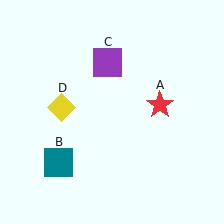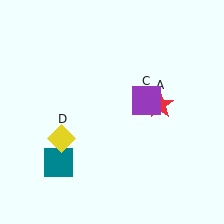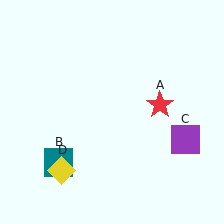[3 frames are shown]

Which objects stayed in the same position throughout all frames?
Red star (object A) and teal square (object B) remained stationary.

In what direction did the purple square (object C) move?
The purple square (object C) moved down and to the right.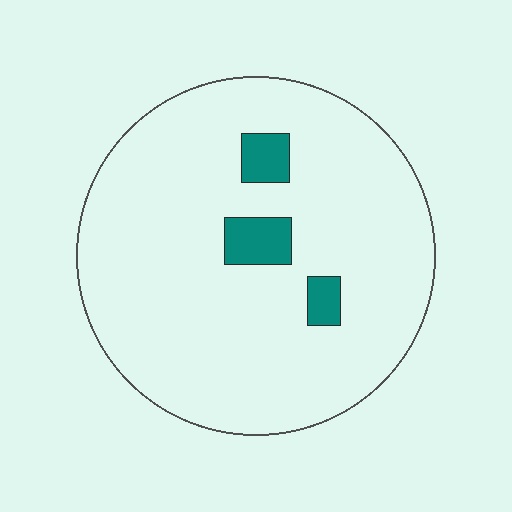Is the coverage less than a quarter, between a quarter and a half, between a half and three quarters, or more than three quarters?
Less than a quarter.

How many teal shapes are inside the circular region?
3.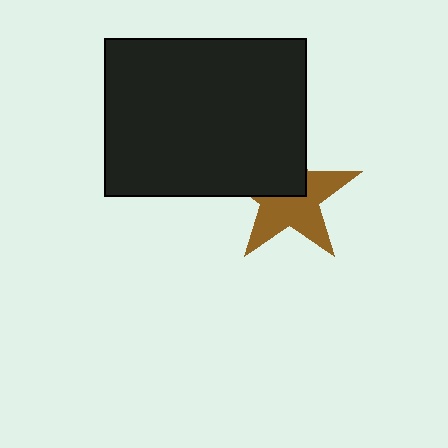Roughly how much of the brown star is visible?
About half of it is visible (roughly 58%).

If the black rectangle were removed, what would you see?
You would see the complete brown star.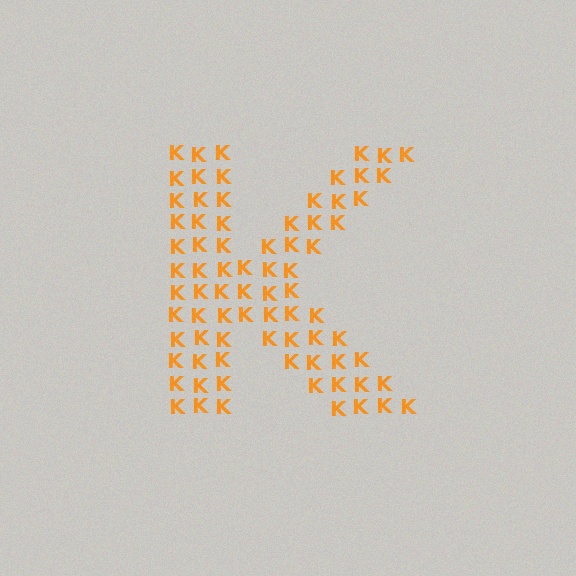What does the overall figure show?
The overall figure shows the letter K.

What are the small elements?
The small elements are letter K's.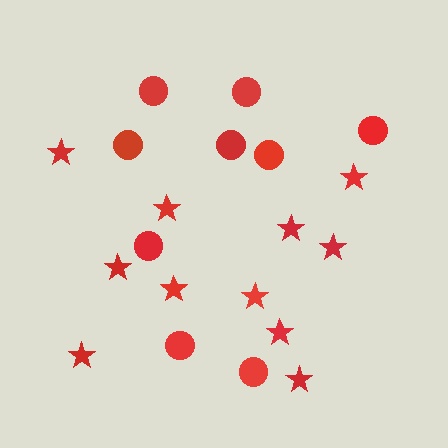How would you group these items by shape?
There are 2 groups: one group of stars (11) and one group of circles (9).